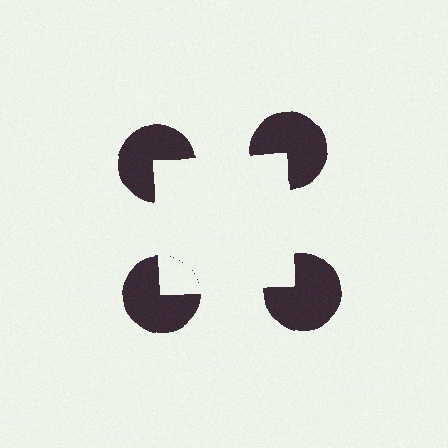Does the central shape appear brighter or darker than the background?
It typically appears slightly brighter than the background, even though no actual brightness change is drawn.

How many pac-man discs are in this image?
There are 4 — one at each vertex of the illusory square.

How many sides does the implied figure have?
4 sides.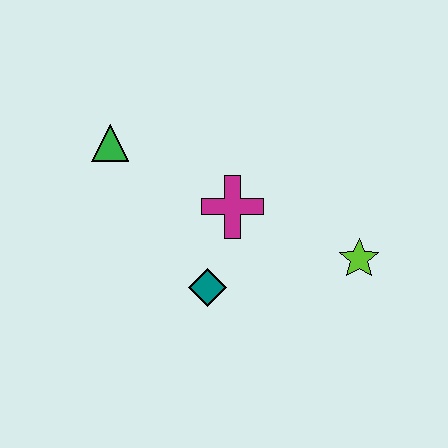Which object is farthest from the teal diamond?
The green triangle is farthest from the teal diamond.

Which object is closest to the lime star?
The magenta cross is closest to the lime star.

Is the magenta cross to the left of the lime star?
Yes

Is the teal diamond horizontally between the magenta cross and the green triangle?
Yes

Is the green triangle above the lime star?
Yes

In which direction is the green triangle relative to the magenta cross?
The green triangle is to the left of the magenta cross.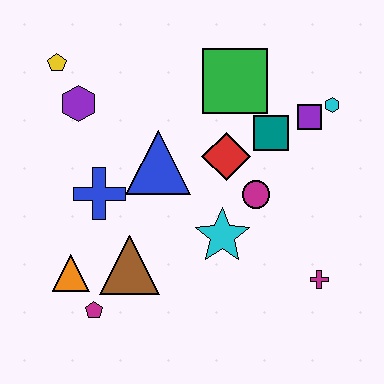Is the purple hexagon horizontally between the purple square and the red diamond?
No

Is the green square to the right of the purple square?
No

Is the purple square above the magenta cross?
Yes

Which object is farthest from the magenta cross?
The yellow pentagon is farthest from the magenta cross.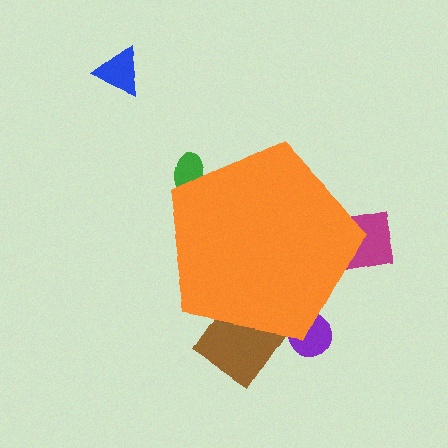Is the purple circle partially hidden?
Yes, the purple circle is partially hidden behind the orange pentagon.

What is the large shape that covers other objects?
An orange pentagon.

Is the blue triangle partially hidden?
No, the blue triangle is fully visible.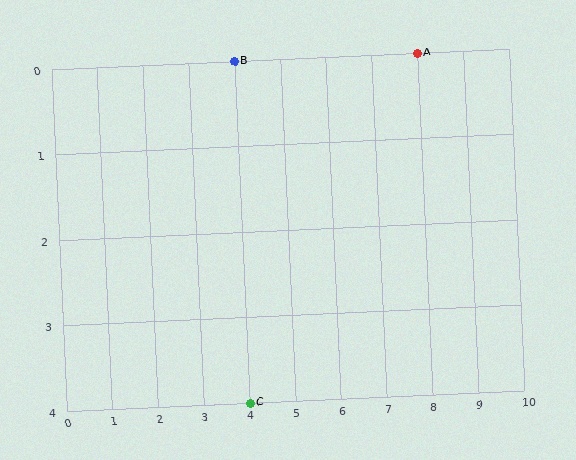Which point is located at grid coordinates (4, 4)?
Point C is at (4, 4).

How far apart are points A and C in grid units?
Points A and C are 4 columns and 4 rows apart (about 5.7 grid units diagonally).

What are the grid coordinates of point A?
Point A is at grid coordinates (8, 0).